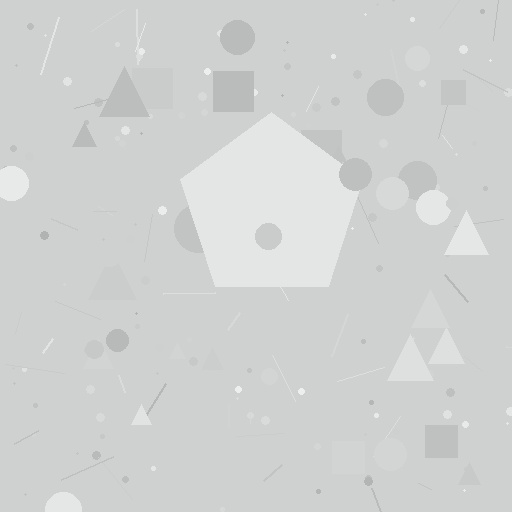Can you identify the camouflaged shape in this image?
The camouflaged shape is a pentagon.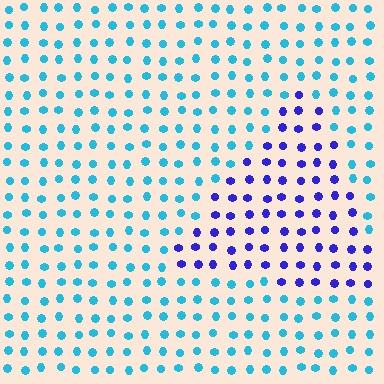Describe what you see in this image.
The image is filled with small cyan elements in a uniform arrangement. A triangle-shaped region is visible where the elements are tinted to a slightly different hue, forming a subtle color boundary.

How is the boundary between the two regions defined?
The boundary is defined purely by a slight shift in hue (about 53 degrees). Spacing, size, and orientation are identical on both sides.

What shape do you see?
I see a triangle.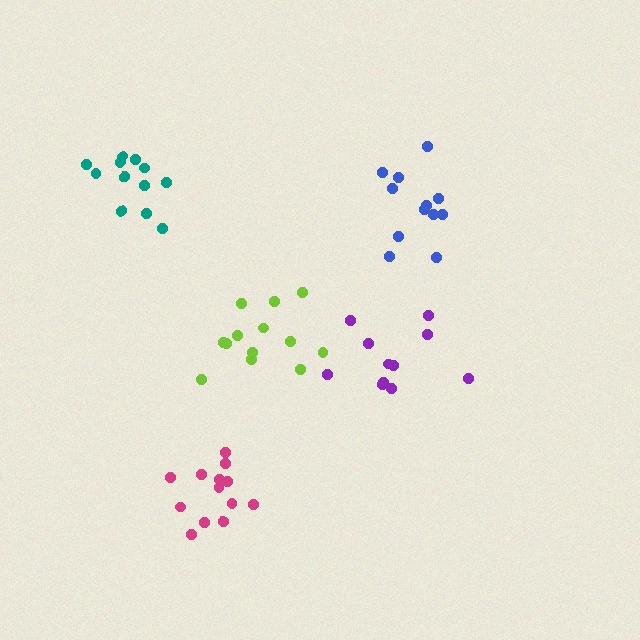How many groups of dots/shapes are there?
There are 5 groups.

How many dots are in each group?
Group 1: 12 dots, Group 2: 12 dots, Group 3: 13 dots, Group 4: 11 dots, Group 5: 13 dots (61 total).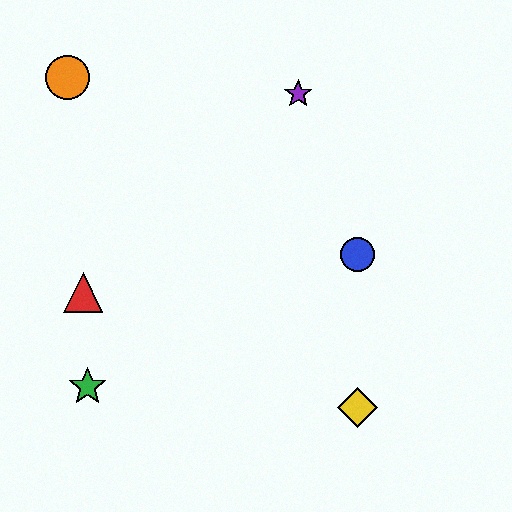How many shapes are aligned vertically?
2 shapes (the blue circle, the yellow diamond) are aligned vertically.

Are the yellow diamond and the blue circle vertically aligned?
Yes, both are at x≈357.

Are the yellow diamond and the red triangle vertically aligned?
No, the yellow diamond is at x≈357 and the red triangle is at x≈83.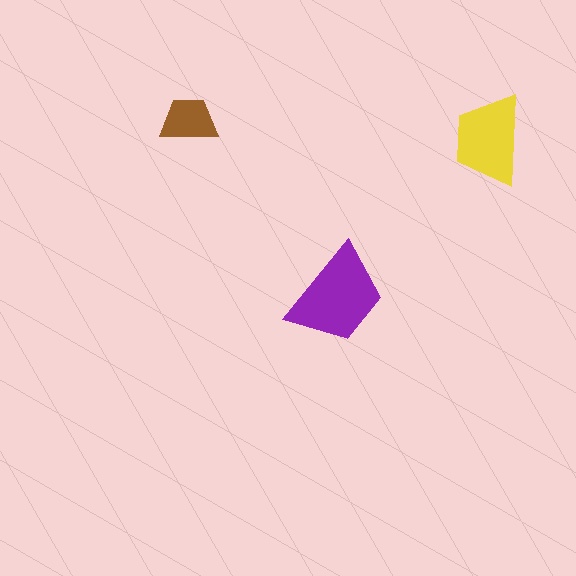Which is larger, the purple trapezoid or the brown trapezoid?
The purple one.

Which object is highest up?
The brown trapezoid is topmost.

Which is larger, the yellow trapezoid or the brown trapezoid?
The yellow one.